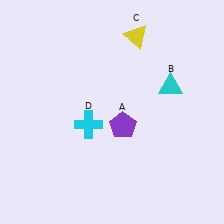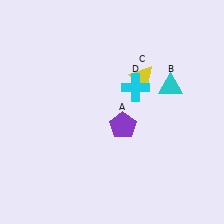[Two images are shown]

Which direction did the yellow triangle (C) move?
The yellow triangle (C) moved down.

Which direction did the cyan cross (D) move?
The cyan cross (D) moved right.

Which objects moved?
The objects that moved are: the yellow triangle (C), the cyan cross (D).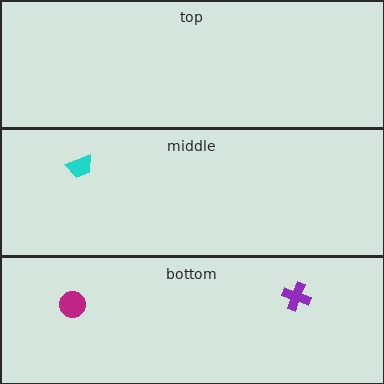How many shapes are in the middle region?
1.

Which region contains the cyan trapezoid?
The middle region.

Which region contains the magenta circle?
The bottom region.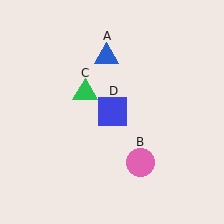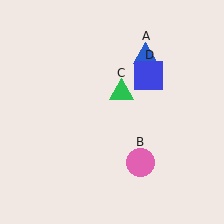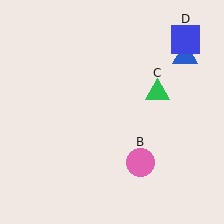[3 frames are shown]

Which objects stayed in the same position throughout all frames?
Pink circle (object B) remained stationary.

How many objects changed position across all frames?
3 objects changed position: blue triangle (object A), green triangle (object C), blue square (object D).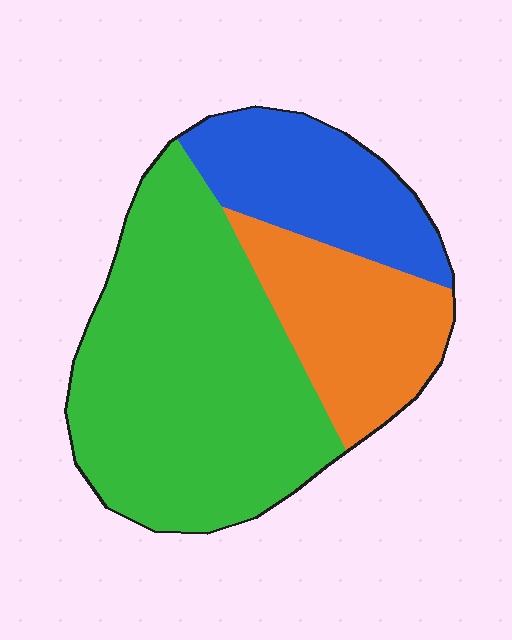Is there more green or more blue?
Green.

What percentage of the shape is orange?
Orange takes up about one quarter (1/4) of the shape.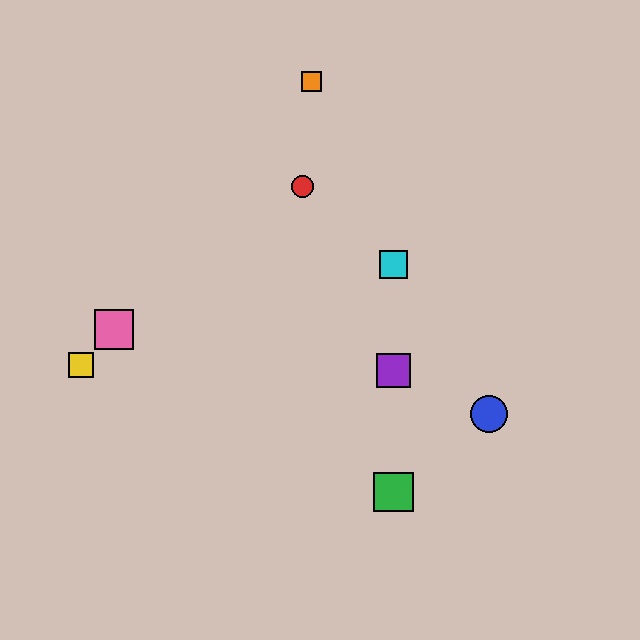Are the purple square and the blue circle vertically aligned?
No, the purple square is at x≈393 and the blue circle is at x≈489.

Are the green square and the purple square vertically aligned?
Yes, both are at x≈393.